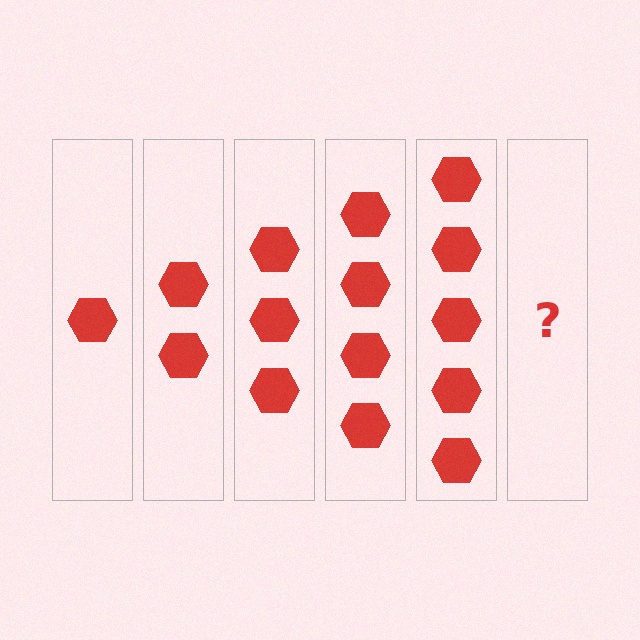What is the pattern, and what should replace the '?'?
The pattern is that each step adds one more hexagon. The '?' should be 6 hexagons.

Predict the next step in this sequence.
The next step is 6 hexagons.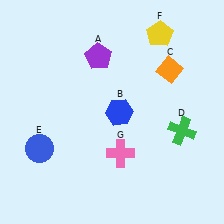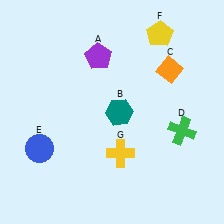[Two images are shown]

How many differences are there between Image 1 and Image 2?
There are 2 differences between the two images.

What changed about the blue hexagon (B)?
In Image 1, B is blue. In Image 2, it changed to teal.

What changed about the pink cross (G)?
In Image 1, G is pink. In Image 2, it changed to yellow.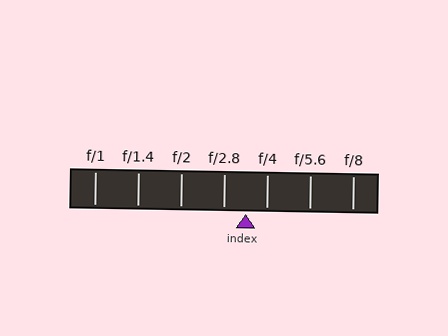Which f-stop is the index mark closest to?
The index mark is closest to f/4.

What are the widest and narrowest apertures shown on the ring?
The widest aperture shown is f/1 and the narrowest is f/8.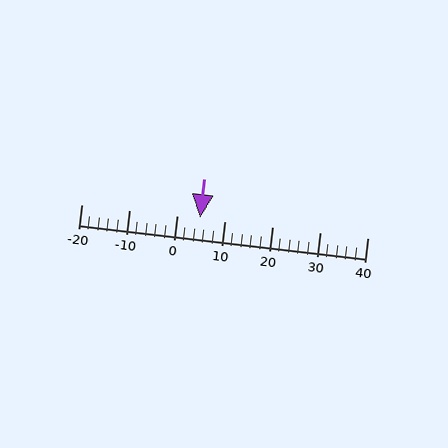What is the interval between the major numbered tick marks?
The major tick marks are spaced 10 units apart.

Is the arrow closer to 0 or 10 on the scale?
The arrow is closer to 0.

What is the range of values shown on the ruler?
The ruler shows values from -20 to 40.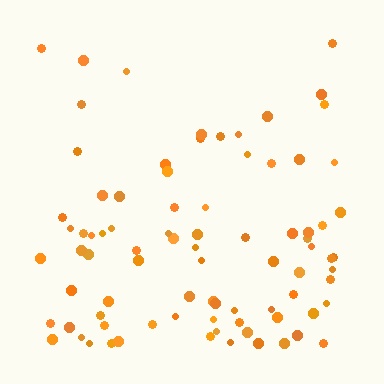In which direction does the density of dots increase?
From top to bottom, with the bottom side densest.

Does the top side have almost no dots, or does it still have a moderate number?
Still a moderate number, just noticeably fewer than the bottom.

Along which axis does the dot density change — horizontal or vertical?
Vertical.